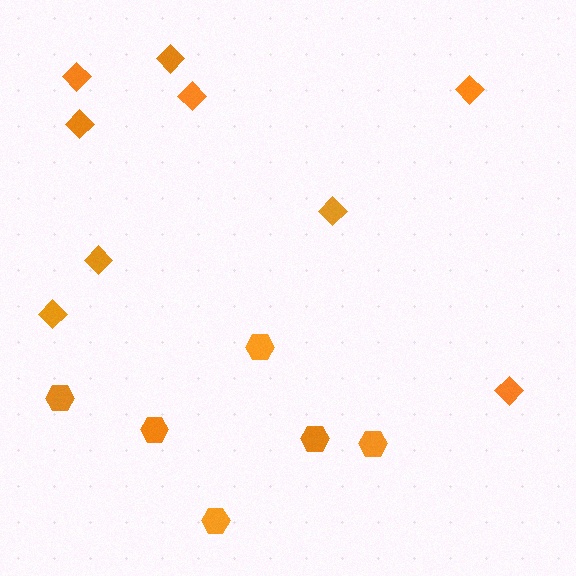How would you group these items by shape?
There are 2 groups: one group of diamonds (9) and one group of hexagons (6).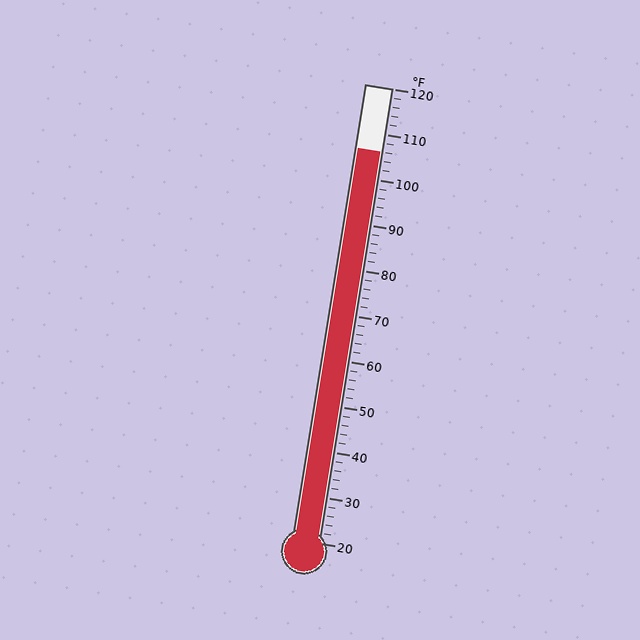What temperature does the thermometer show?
The thermometer shows approximately 106°F.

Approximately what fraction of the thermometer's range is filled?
The thermometer is filled to approximately 85% of its range.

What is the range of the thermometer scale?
The thermometer scale ranges from 20°F to 120°F.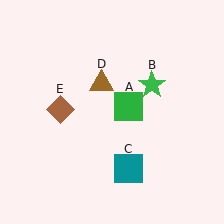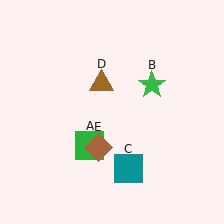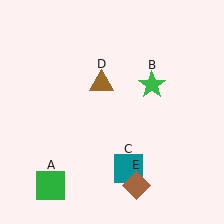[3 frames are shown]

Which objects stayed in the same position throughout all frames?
Green star (object B) and teal square (object C) and brown triangle (object D) remained stationary.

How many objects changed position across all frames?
2 objects changed position: green square (object A), brown diamond (object E).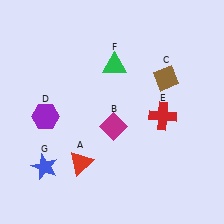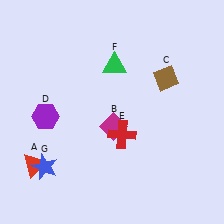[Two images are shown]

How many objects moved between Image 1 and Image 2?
2 objects moved between the two images.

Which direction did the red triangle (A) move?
The red triangle (A) moved left.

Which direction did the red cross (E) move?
The red cross (E) moved left.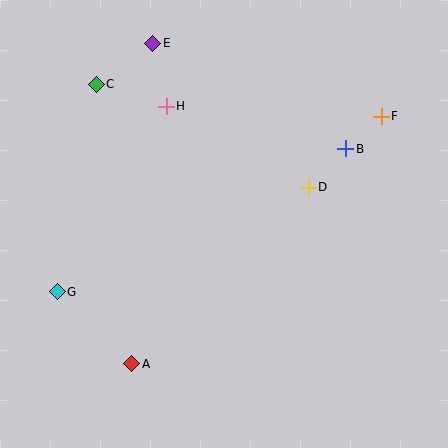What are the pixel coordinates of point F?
Point F is at (381, 116).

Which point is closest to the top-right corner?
Point F is closest to the top-right corner.